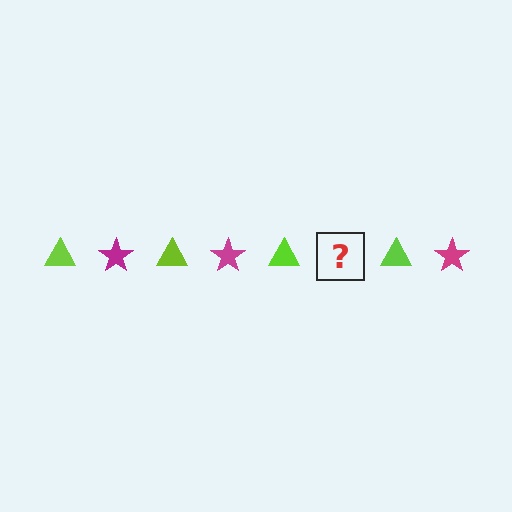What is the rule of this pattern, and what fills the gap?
The rule is that the pattern alternates between lime triangle and magenta star. The gap should be filled with a magenta star.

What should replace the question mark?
The question mark should be replaced with a magenta star.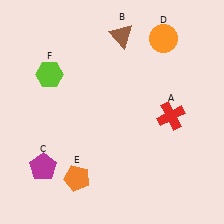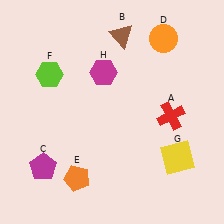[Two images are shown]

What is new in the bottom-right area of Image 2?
A yellow square (G) was added in the bottom-right area of Image 2.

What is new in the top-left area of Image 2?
A magenta hexagon (H) was added in the top-left area of Image 2.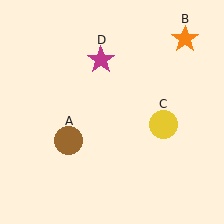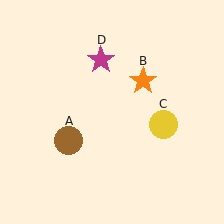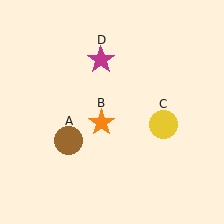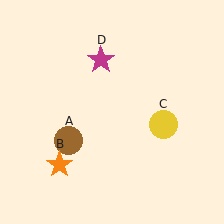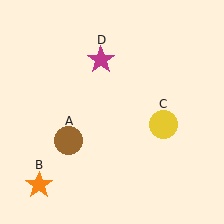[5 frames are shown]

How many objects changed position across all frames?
1 object changed position: orange star (object B).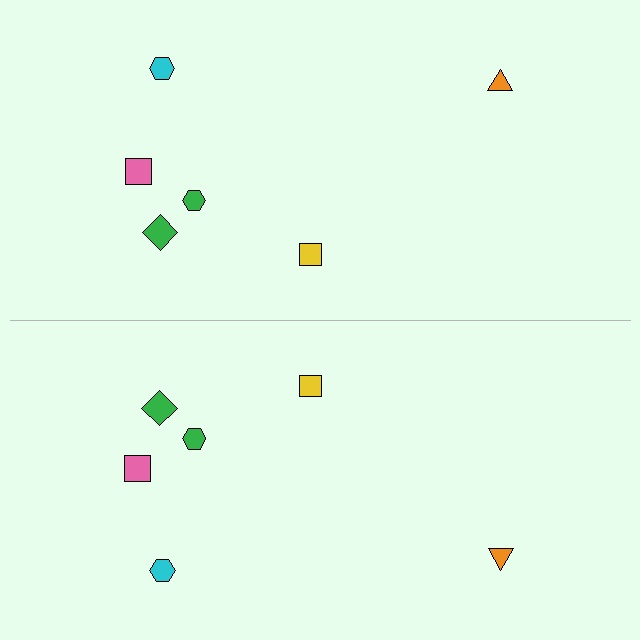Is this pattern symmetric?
Yes, this pattern has bilateral (reflection) symmetry.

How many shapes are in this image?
There are 12 shapes in this image.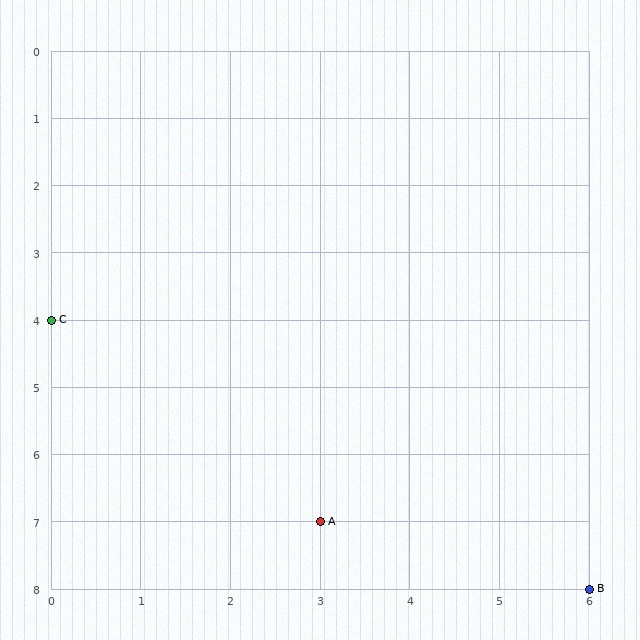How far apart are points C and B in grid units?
Points C and B are 6 columns and 4 rows apart (about 7.2 grid units diagonally).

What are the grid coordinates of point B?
Point B is at grid coordinates (6, 8).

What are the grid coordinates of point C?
Point C is at grid coordinates (0, 4).